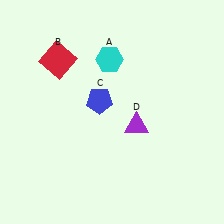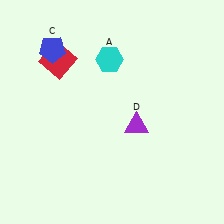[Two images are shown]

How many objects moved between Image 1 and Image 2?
1 object moved between the two images.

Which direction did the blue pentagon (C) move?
The blue pentagon (C) moved up.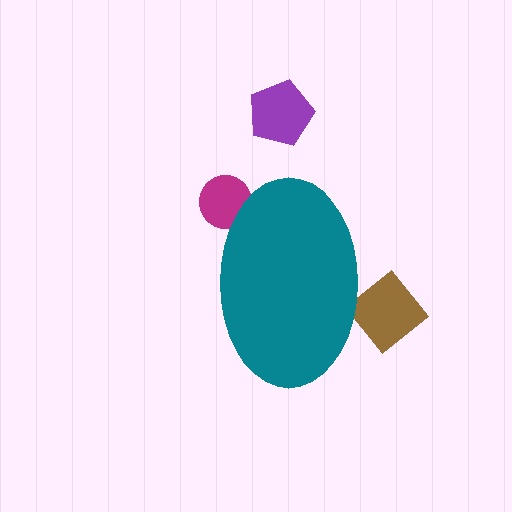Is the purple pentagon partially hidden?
No, the purple pentagon is fully visible.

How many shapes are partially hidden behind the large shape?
2 shapes are partially hidden.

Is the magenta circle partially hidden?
Yes, the magenta circle is partially hidden behind the teal ellipse.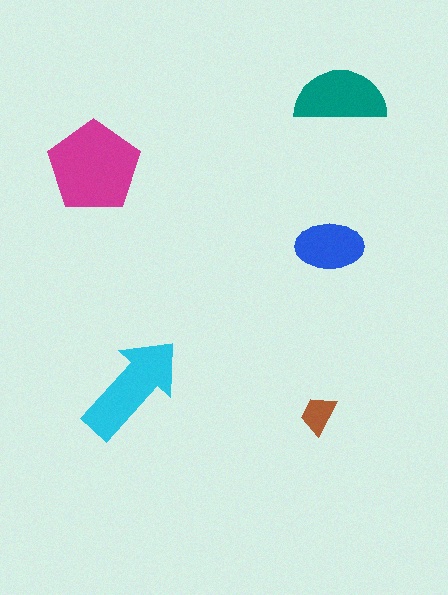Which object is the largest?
The magenta pentagon.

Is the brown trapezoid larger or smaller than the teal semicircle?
Smaller.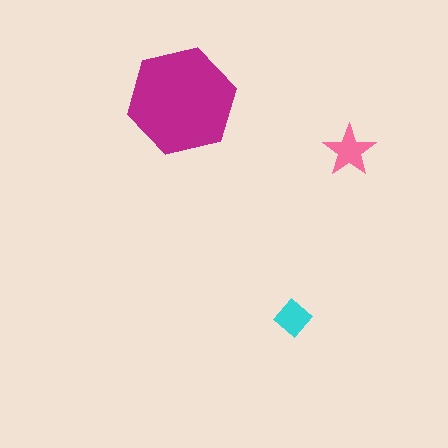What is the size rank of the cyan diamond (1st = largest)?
3rd.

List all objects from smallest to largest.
The cyan diamond, the pink star, the magenta hexagon.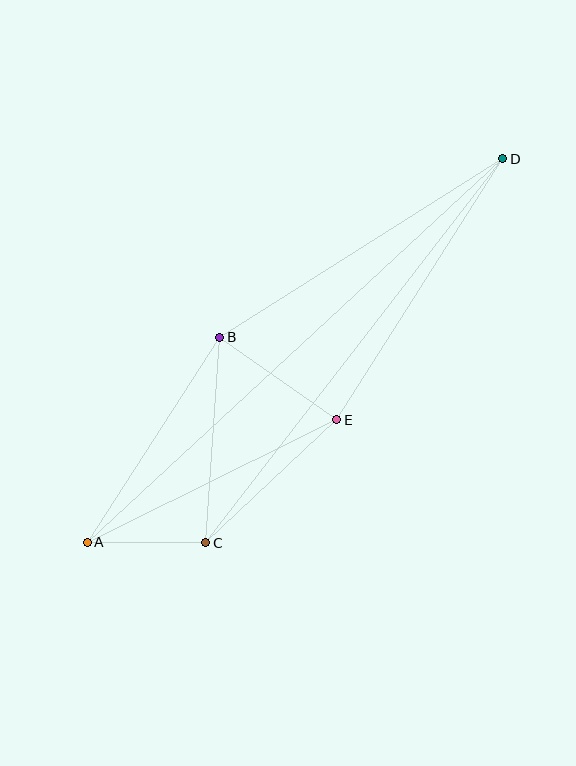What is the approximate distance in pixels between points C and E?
The distance between C and E is approximately 180 pixels.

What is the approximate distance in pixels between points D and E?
The distance between D and E is approximately 309 pixels.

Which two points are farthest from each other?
Points A and D are farthest from each other.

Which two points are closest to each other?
Points A and C are closest to each other.